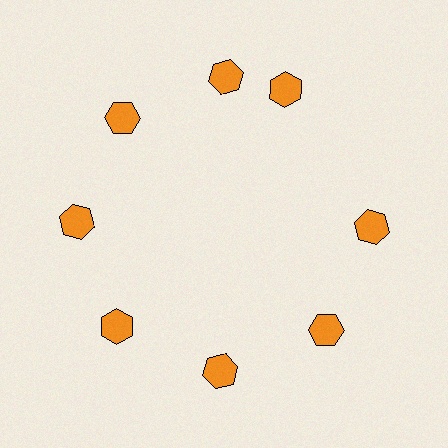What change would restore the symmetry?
The symmetry would be restored by rotating it back into even spacing with its neighbors so that all 8 hexagons sit at equal angles and equal distance from the center.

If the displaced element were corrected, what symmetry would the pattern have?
It would have 8-fold rotational symmetry — the pattern would map onto itself every 45 degrees.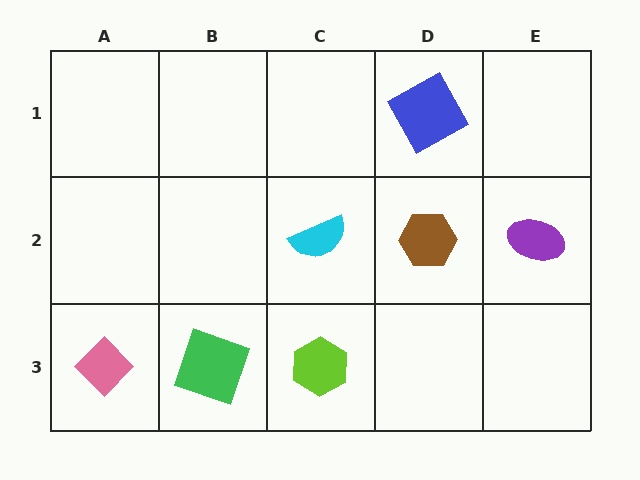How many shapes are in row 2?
3 shapes.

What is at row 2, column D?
A brown hexagon.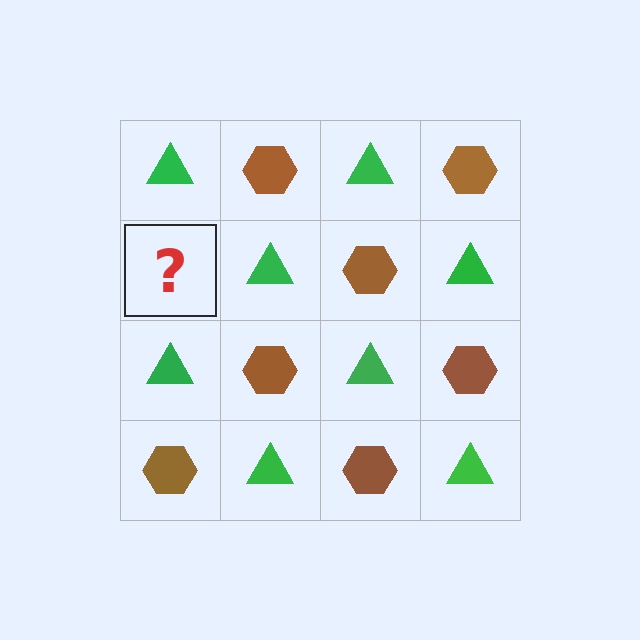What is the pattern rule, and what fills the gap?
The rule is that it alternates green triangle and brown hexagon in a checkerboard pattern. The gap should be filled with a brown hexagon.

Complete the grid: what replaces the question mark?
The question mark should be replaced with a brown hexagon.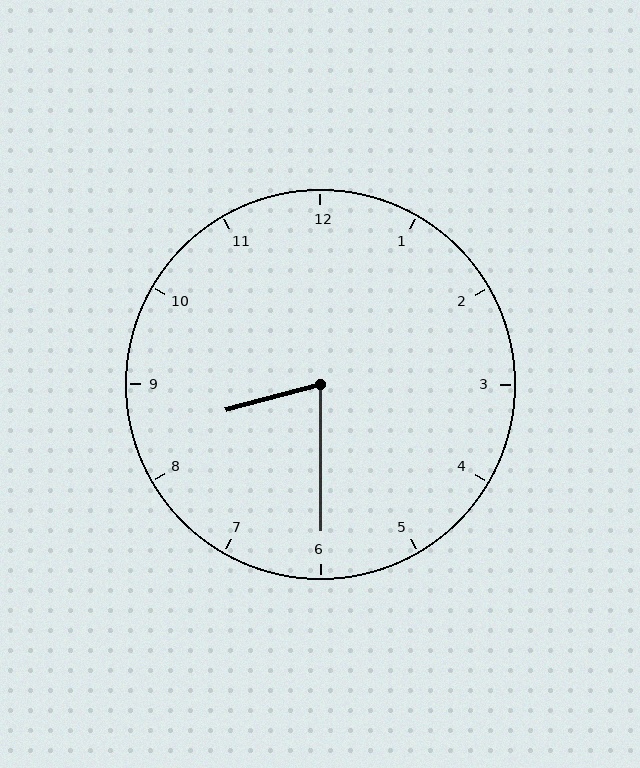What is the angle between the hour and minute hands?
Approximately 75 degrees.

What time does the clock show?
8:30.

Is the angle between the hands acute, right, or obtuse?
It is acute.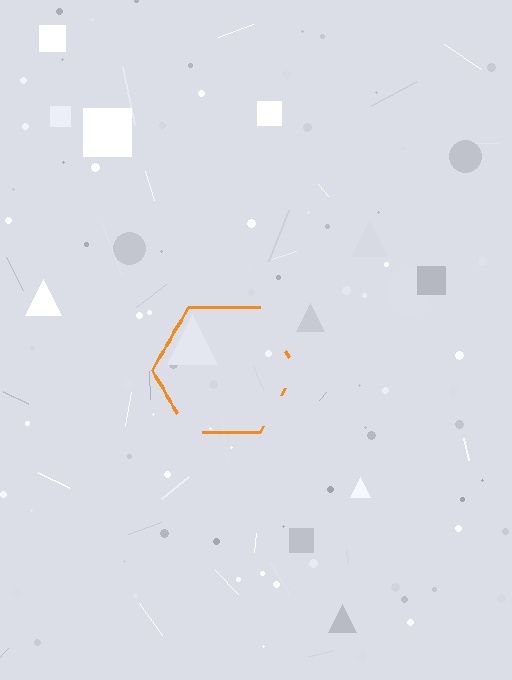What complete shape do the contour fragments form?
The contour fragments form a hexagon.